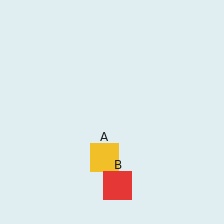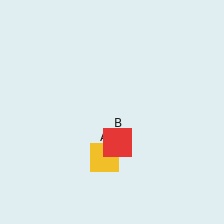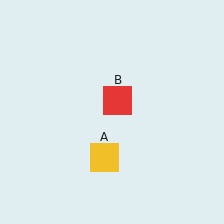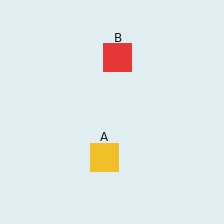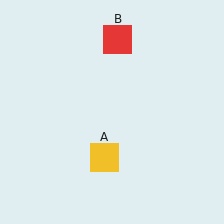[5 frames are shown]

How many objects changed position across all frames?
1 object changed position: red square (object B).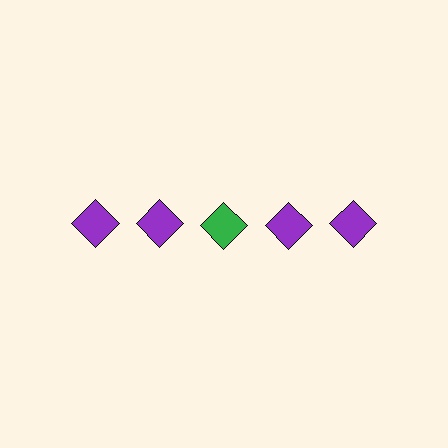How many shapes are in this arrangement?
There are 5 shapes arranged in a grid pattern.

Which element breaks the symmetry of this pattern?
The green diamond in the top row, center column breaks the symmetry. All other shapes are purple diamonds.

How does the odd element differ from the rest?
It has a different color: green instead of purple.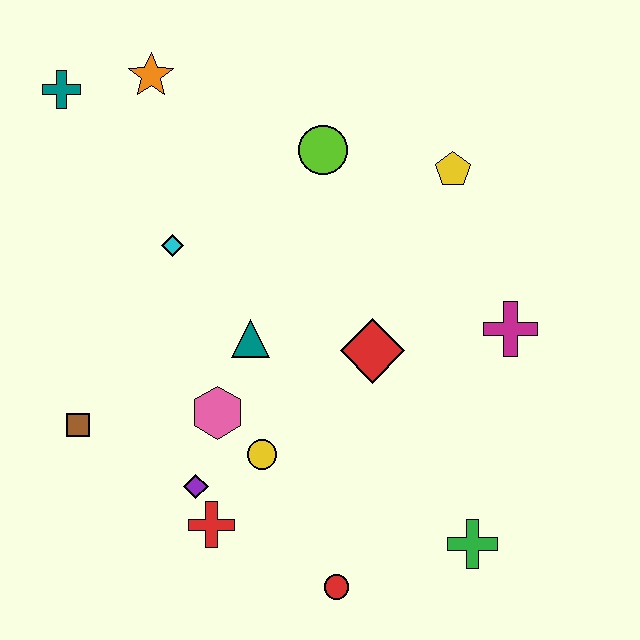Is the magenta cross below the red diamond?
No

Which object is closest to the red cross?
The purple diamond is closest to the red cross.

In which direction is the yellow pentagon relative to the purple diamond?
The yellow pentagon is above the purple diamond.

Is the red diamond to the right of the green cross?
No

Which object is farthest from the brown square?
The yellow pentagon is farthest from the brown square.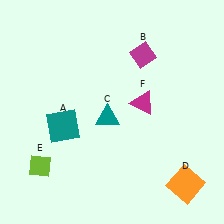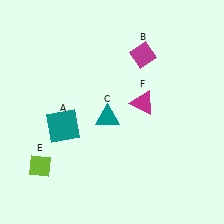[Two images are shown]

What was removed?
The orange square (D) was removed in Image 2.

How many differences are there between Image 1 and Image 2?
There is 1 difference between the two images.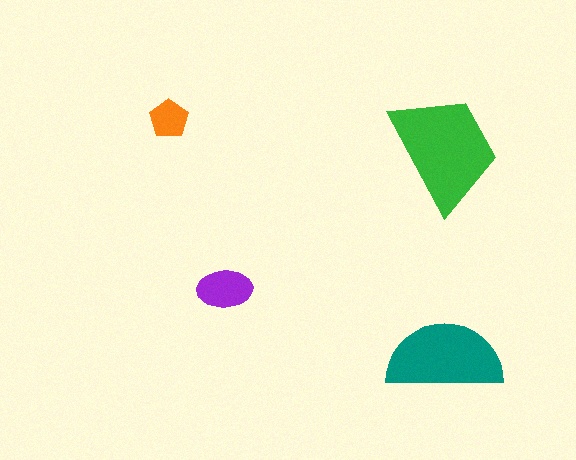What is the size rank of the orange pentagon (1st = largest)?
4th.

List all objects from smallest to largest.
The orange pentagon, the purple ellipse, the teal semicircle, the green trapezoid.